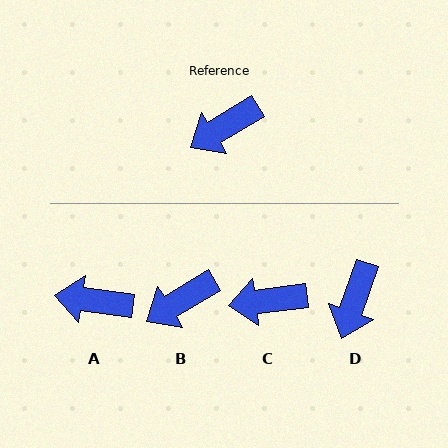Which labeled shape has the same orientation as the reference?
B.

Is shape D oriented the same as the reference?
No, it is off by about 39 degrees.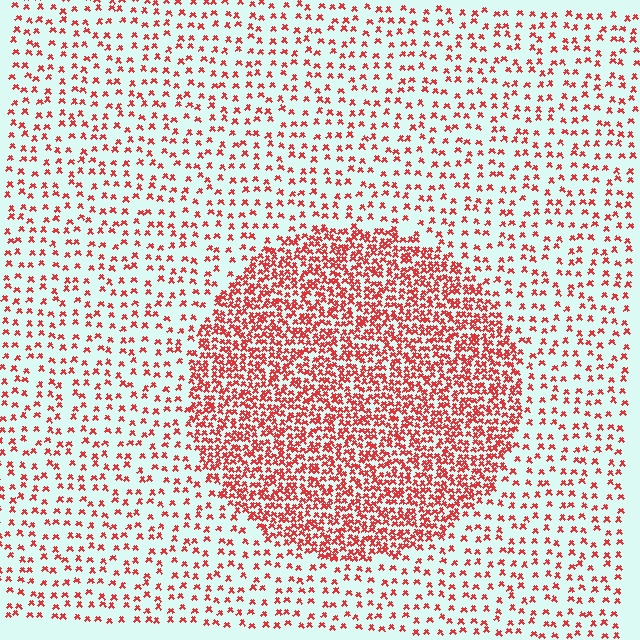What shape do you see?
I see a circle.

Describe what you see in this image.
The image contains small red elements arranged at two different densities. A circle-shaped region is visible where the elements are more densely packed than the surrounding area.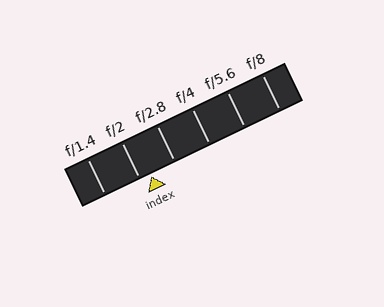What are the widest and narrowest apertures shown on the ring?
The widest aperture shown is f/1.4 and the narrowest is f/8.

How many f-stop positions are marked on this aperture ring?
There are 6 f-stop positions marked.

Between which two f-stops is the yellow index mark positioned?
The index mark is between f/2 and f/2.8.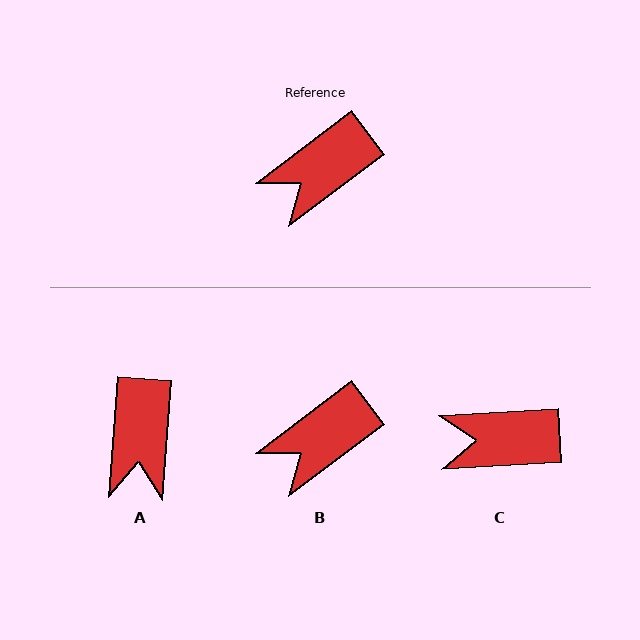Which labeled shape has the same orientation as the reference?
B.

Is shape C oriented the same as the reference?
No, it is off by about 34 degrees.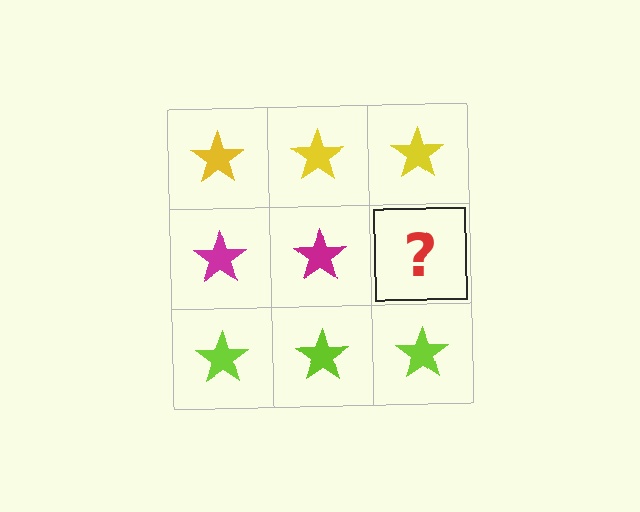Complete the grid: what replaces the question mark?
The question mark should be replaced with a magenta star.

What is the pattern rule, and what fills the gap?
The rule is that each row has a consistent color. The gap should be filled with a magenta star.